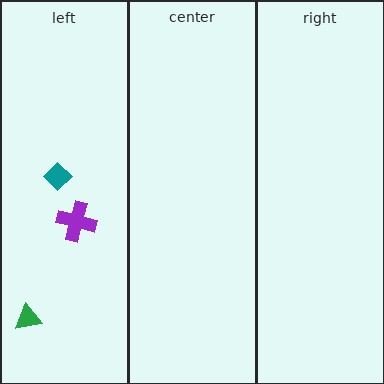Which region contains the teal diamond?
The left region.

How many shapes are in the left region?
3.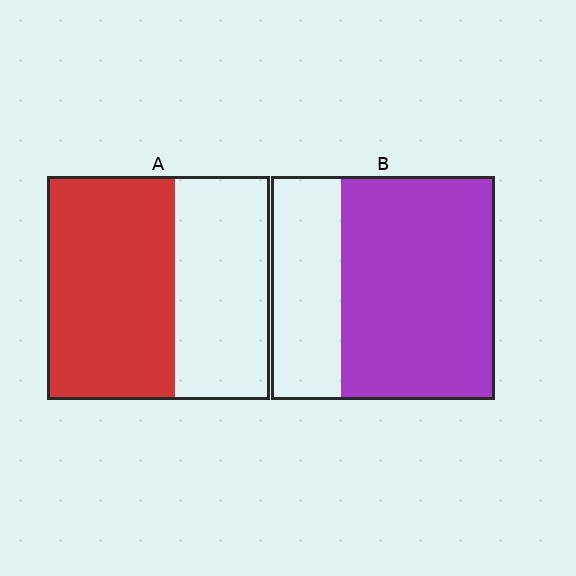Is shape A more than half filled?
Yes.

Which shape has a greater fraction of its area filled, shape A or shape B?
Shape B.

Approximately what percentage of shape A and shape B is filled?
A is approximately 55% and B is approximately 70%.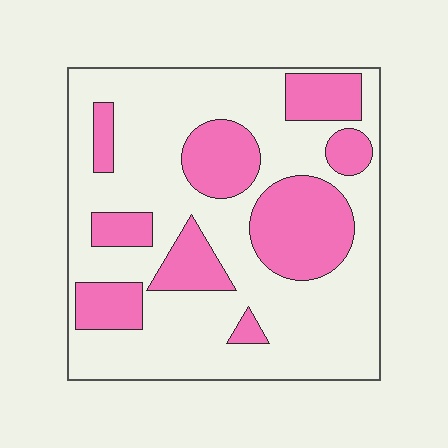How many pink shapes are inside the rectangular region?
9.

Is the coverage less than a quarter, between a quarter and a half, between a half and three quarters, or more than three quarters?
Between a quarter and a half.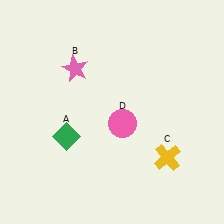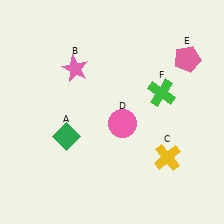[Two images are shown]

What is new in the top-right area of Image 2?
A green cross (F) was added in the top-right area of Image 2.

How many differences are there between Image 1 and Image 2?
There are 2 differences between the two images.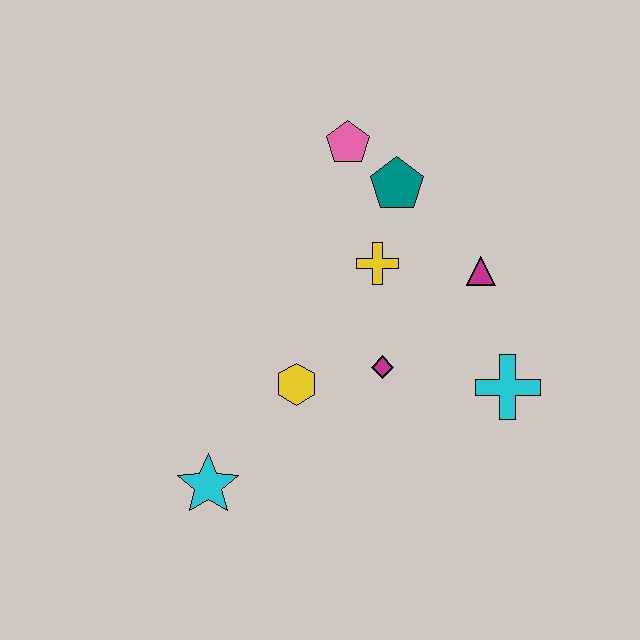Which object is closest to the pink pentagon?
The teal pentagon is closest to the pink pentagon.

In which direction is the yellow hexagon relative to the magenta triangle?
The yellow hexagon is to the left of the magenta triangle.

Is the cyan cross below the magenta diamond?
Yes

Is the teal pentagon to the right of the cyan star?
Yes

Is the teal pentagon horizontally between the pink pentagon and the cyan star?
No